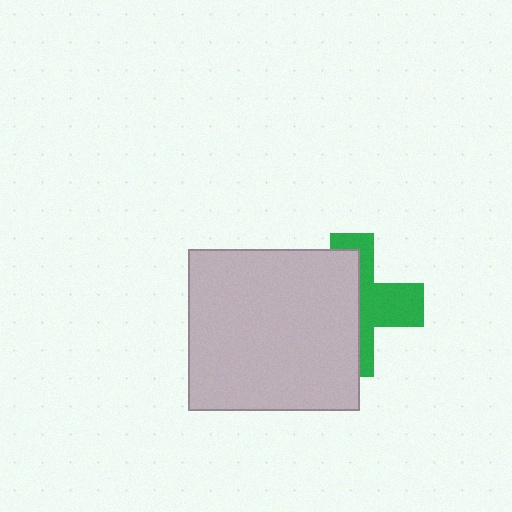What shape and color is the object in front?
The object in front is a light gray rectangle.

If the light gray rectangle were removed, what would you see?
You would see the complete green cross.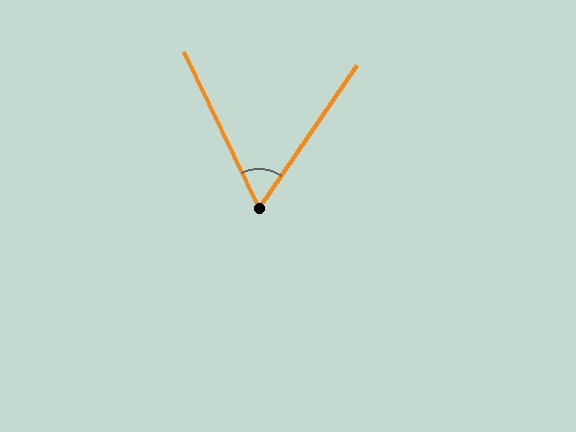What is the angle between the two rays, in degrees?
Approximately 60 degrees.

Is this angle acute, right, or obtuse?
It is acute.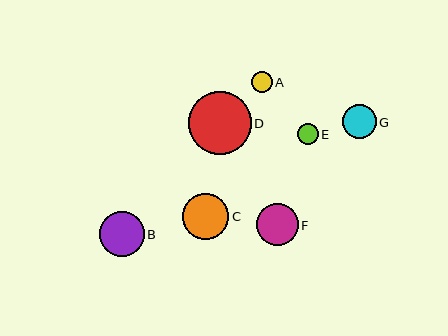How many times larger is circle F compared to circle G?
Circle F is approximately 1.3 times the size of circle G.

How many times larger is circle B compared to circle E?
Circle B is approximately 2.1 times the size of circle E.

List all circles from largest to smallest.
From largest to smallest: D, C, B, F, G, E, A.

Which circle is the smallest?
Circle A is the smallest with a size of approximately 21 pixels.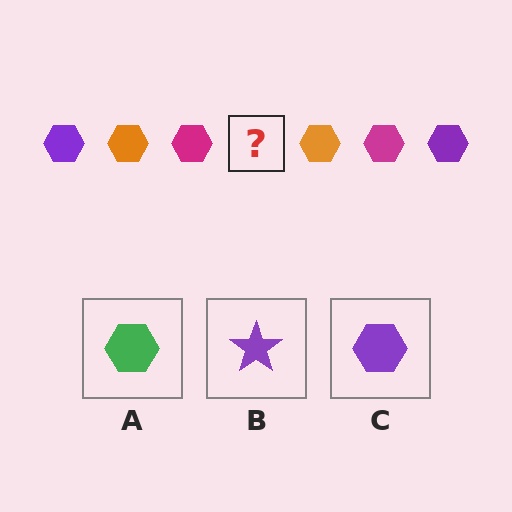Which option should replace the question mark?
Option C.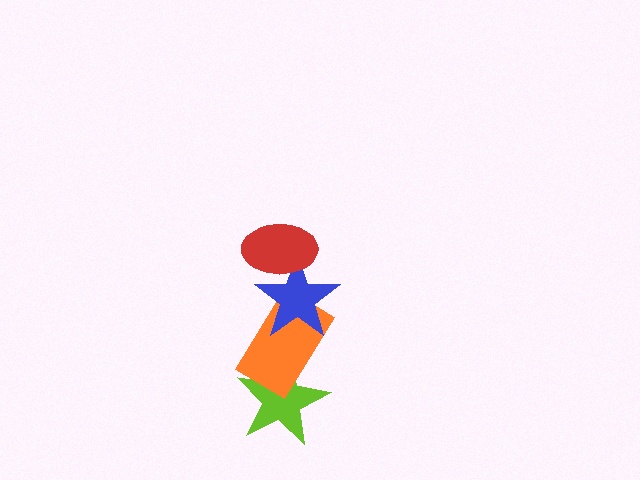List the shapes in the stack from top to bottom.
From top to bottom: the red ellipse, the blue star, the orange rectangle, the lime star.